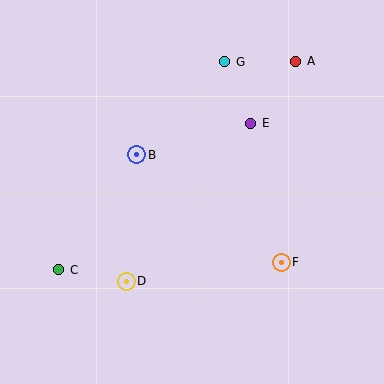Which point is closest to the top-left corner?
Point B is closest to the top-left corner.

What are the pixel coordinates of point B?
Point B is at (137, 155).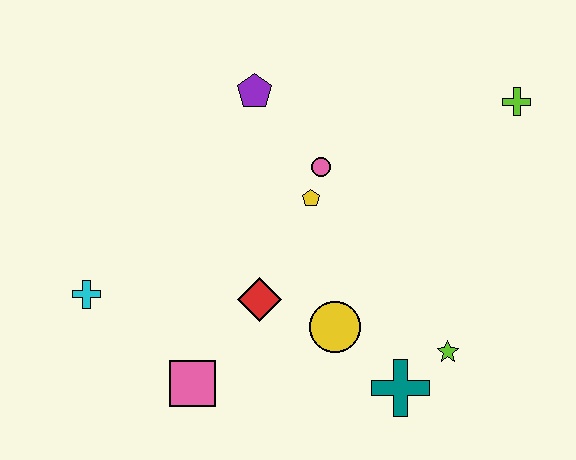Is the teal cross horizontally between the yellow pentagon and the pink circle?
No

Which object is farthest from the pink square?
The lime cross is farthest from the pink square.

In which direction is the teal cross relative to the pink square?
The teal cross is to the right of the pink square.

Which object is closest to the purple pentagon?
The pink circle is closest to the purple pentagon.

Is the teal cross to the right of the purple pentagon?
Yes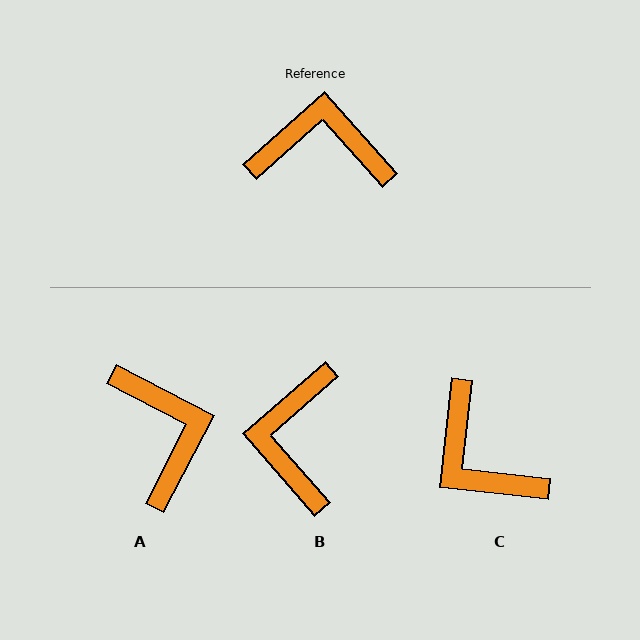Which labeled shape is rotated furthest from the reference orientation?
C, about 132 degrees away.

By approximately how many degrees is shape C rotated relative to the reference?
Approximately 132 degrees counter-clockwise.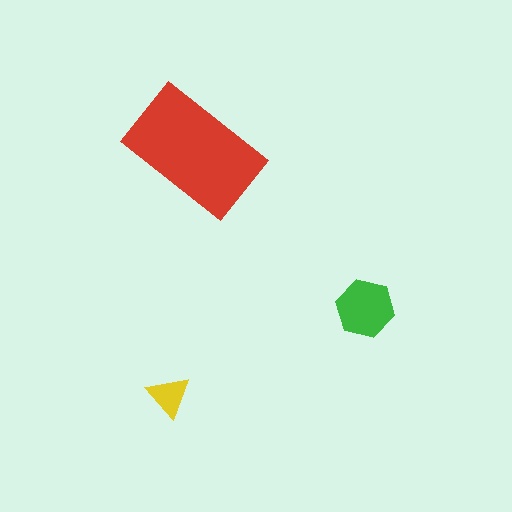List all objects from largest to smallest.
The red rectangle, the green hexagon, the yellow triangle.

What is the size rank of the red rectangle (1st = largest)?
1st.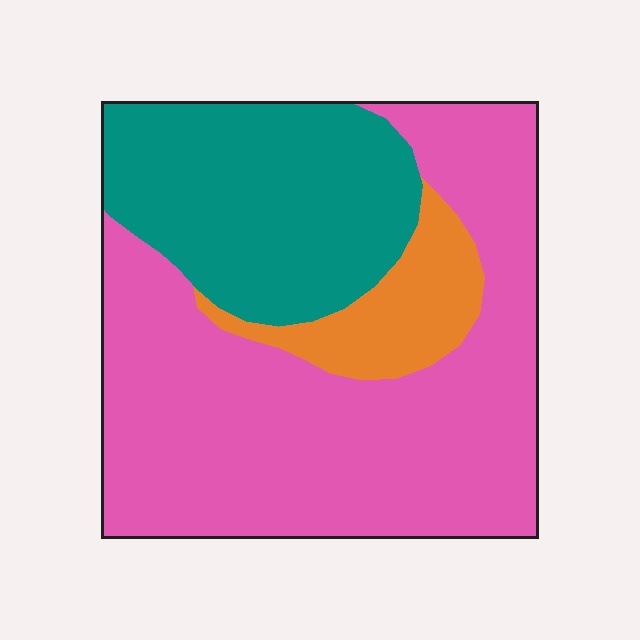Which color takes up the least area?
Orange, at roughly 10%.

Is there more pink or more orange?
Pink.